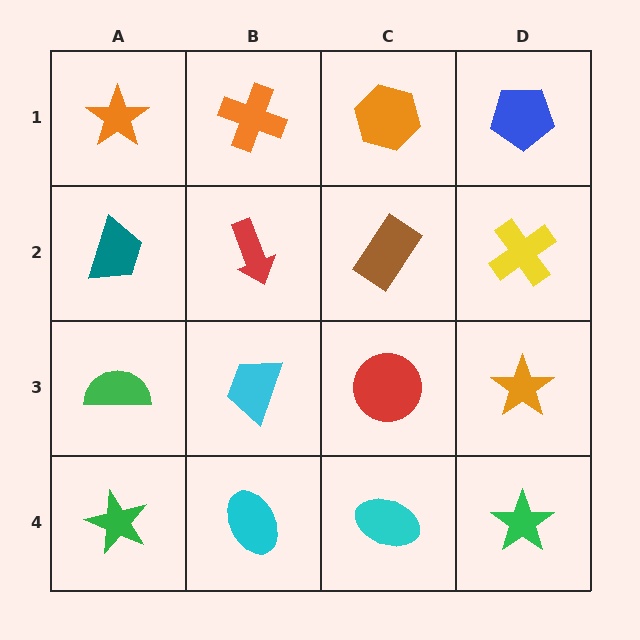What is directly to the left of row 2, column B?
A teal trapezoid.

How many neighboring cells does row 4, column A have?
2.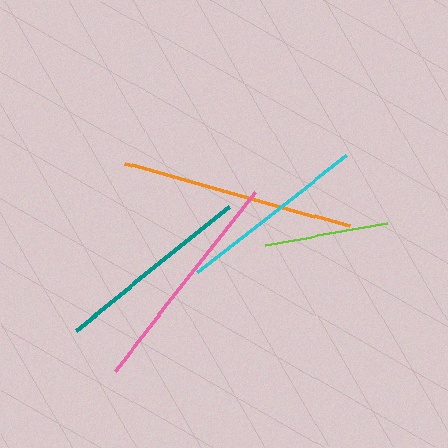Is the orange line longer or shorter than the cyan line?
The orange line is longer than the cyan line.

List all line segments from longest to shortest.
From longest to shortest: orange, pink, teal, cyan, lime.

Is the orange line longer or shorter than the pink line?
The orange line is longer than the pink line.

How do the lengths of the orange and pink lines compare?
The orange and pink lines are approximately the same length.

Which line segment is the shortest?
The lime line is the shortest at approximately 124 pixels.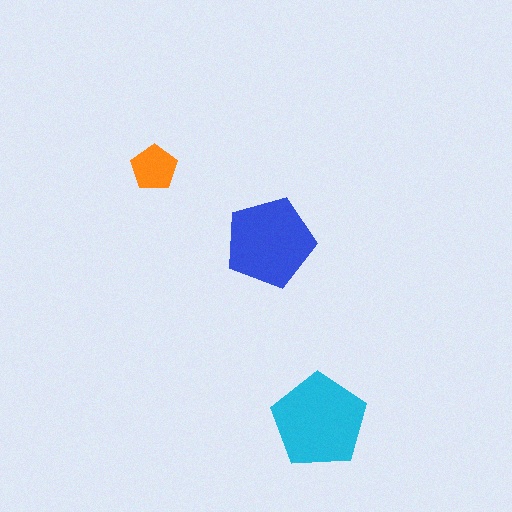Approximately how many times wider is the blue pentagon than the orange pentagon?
About 2 times wider.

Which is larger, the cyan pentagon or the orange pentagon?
The cyan one.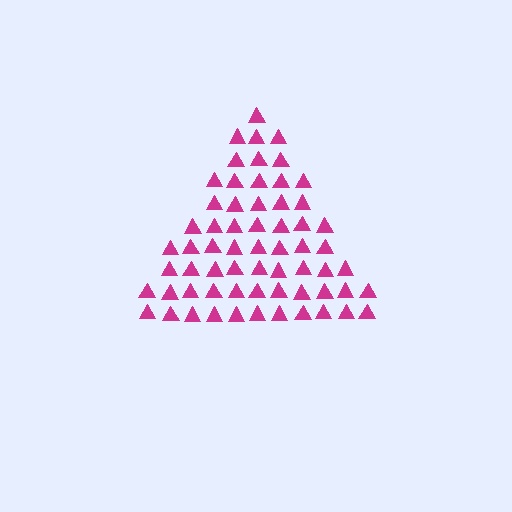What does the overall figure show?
The overall figure shows a triangle.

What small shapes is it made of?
It is made of small triangles.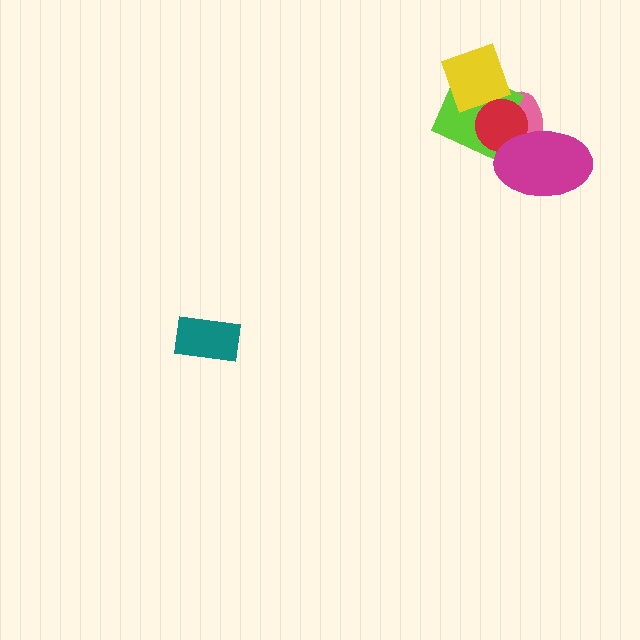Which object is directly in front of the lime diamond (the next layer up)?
The yellow diamond is directly in front of the lime diamond.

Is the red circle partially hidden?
Yes, it is partially covered by another shape.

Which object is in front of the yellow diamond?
The red circle is in front of the yellow diamond.